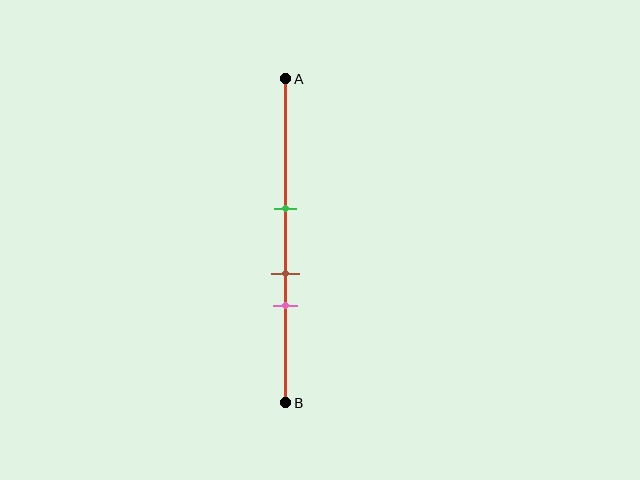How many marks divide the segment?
There are 3 marks dividing the segment.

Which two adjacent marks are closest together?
The brown and pink marks are the closest adjacent pair.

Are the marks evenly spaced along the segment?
Yes, the marks are approximately evenly spaced.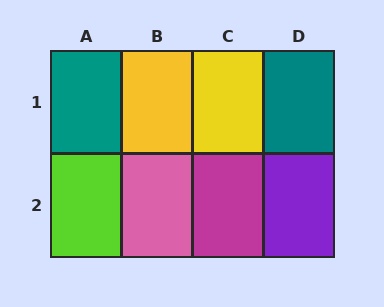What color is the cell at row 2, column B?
Pink.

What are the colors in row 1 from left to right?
Teal, yellow, yellow, teal.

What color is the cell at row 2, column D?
Purple.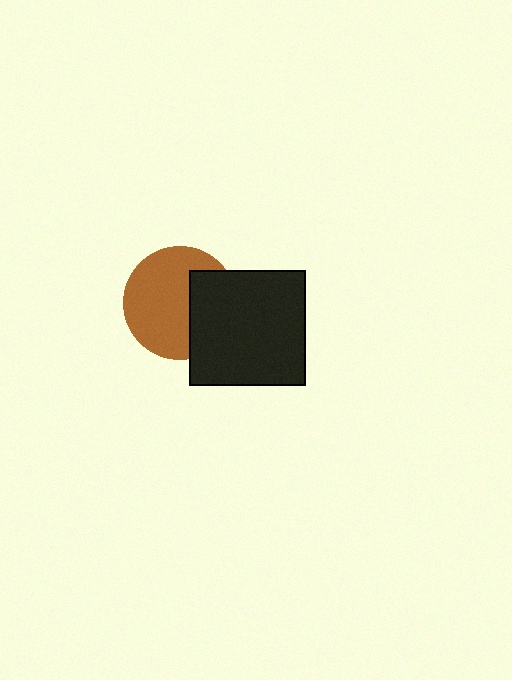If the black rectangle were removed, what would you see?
You would see the complete brown circle.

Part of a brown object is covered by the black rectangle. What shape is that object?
It is a circle.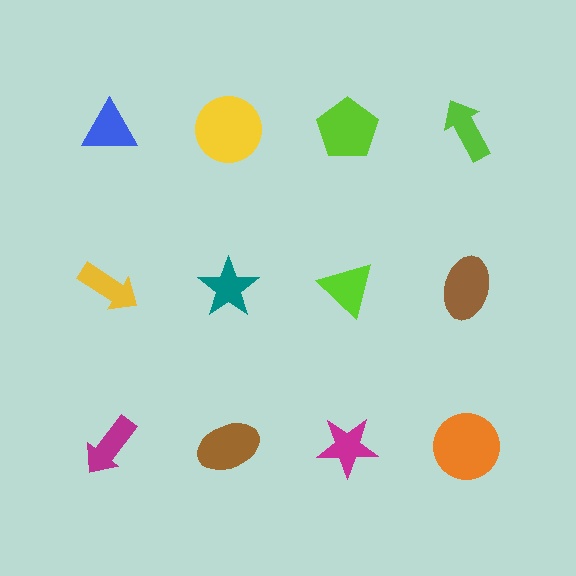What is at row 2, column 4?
A brown ellipse.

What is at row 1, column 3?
A lime pentagon.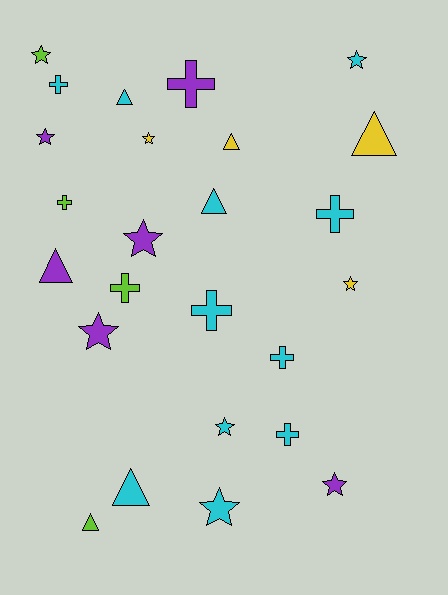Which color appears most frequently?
Cyan, with 11 objects.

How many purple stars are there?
There are 4 purple stars.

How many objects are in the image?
There are 25 objects.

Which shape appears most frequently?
Star, with 10 objects.